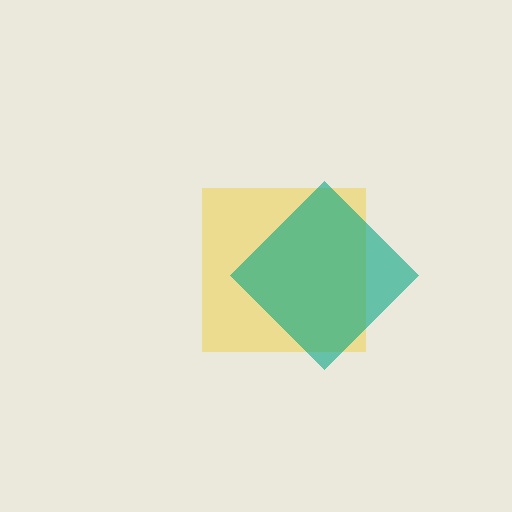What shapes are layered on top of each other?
The layered shapes are: a yellow square, a teal diamond.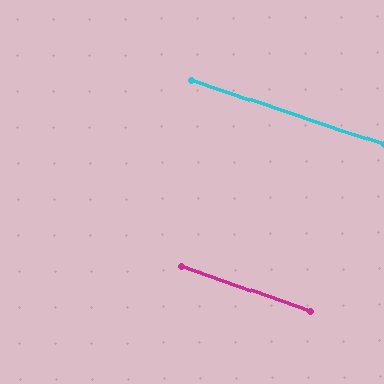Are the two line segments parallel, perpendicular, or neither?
Parallel — their directions differ by only 1.0°.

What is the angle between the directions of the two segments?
Approximately 1 degree.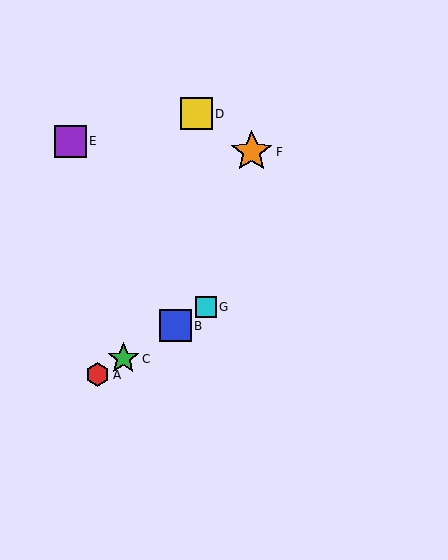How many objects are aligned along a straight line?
4 objects (A, B, C, G) are aligned along a straight line.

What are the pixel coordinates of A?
Object A is at (98, 375).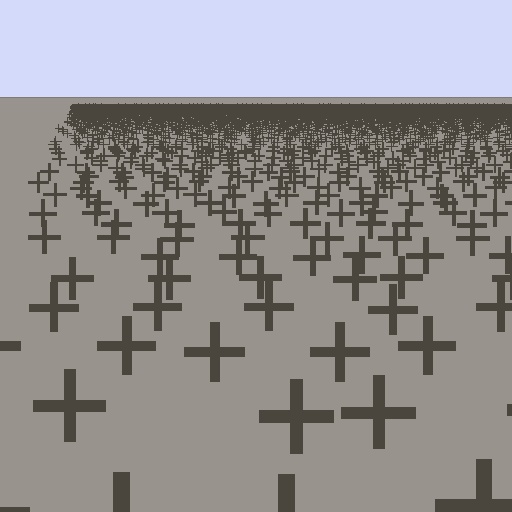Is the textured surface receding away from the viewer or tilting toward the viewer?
The surface is receding away from the viewer. Texture elements get smaller and denser toward the top.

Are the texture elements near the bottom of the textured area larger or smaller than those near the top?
Larger. Near the bottom, elements are closer to the viewer and appear at a bigger on-screen size.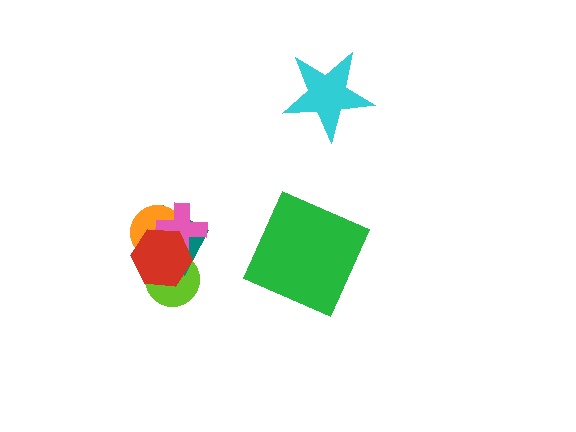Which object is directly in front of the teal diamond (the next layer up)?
The orange circle is directly in front of the teal diamond.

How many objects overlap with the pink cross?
3 objects overlap with the pink cross.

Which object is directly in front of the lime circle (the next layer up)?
The teal diamond is directly in front of the lime circle.